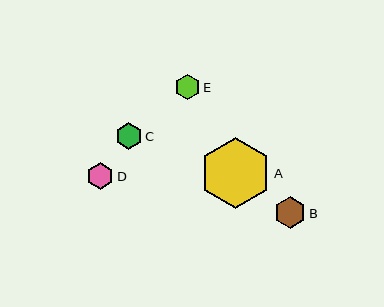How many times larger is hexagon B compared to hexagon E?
Hexagon B is approximately 1.3 times the size of hexagon E.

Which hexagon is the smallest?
Hexagon E is the smallest with a size of approximately 25 pixels.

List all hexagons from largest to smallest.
From largest to smallest: A, B, D, C, E.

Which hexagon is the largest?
Hexagon A is the largest with a size of approximately 71 pixels.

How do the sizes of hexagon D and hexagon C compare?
Hexagon D and hexagon C are approximately the same size.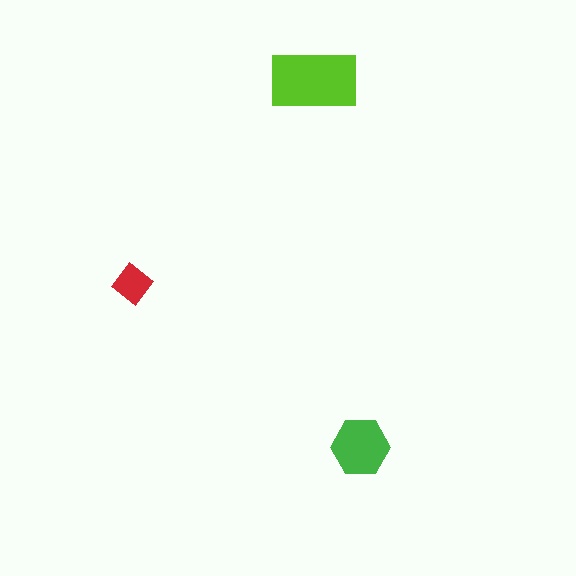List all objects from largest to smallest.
The lime rectangle, the green hexagon, the red diamond.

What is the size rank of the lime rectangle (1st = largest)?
1st.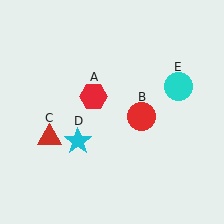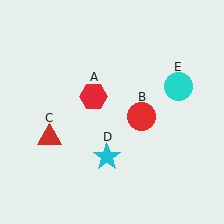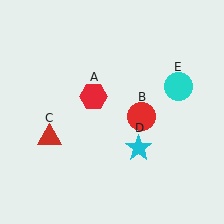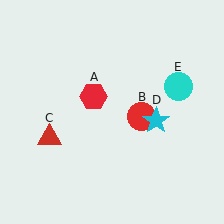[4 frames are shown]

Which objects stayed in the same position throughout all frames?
Red hexagon (object A) and red circle (object B) and red triangle (object C) and cyan circle (object E) remained stationary.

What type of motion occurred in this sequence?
The cyan star (object D) rotated counterclockwise around the center of the scene.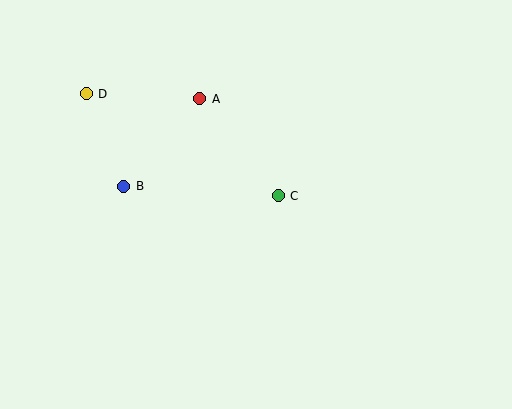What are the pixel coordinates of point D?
Point D is at (86, 94).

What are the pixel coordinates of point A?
Point A is at (200, 99).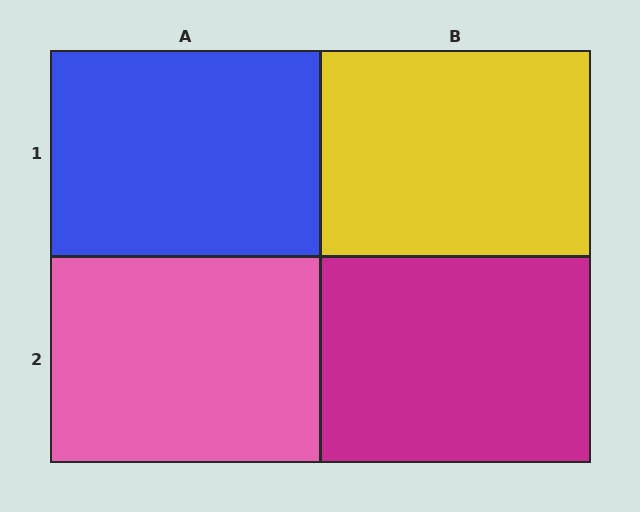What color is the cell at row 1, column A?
Blue.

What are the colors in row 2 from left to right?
Pink, magenta.